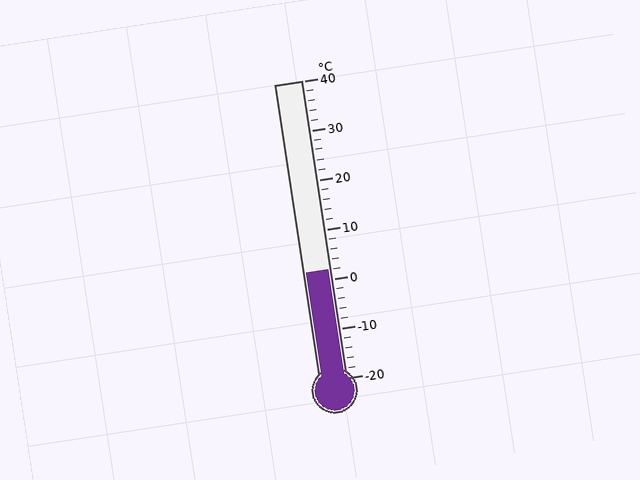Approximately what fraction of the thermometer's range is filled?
The thermometer is filled to approximately 35% of its range.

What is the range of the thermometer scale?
The thermometer scale ranges from -20°C to 40°C.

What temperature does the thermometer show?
The thermometer shows approximately 2°C.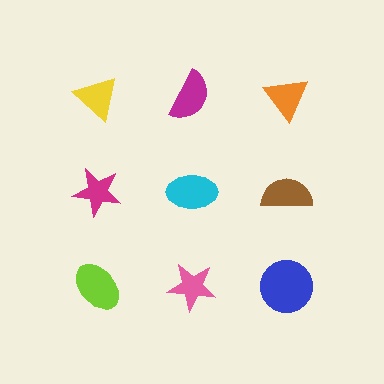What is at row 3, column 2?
A pink star.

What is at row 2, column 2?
A cyan ellipse.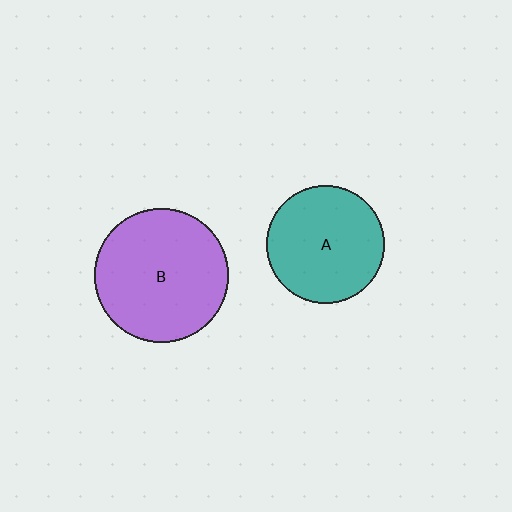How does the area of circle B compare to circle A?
Approximately 1.3 times.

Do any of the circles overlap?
No, none of the circles overlap.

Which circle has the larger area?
Circle B (purple).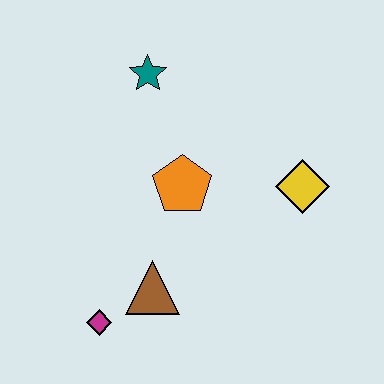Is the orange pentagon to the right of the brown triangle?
Yes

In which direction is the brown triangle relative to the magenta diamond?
The brown triangle is to the right of the magenta diamond.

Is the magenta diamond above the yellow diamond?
No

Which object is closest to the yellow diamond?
The orange pentagon is closest to the yellow diamond.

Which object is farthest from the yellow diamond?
The magenta diamond is farthest from the yellow diamond.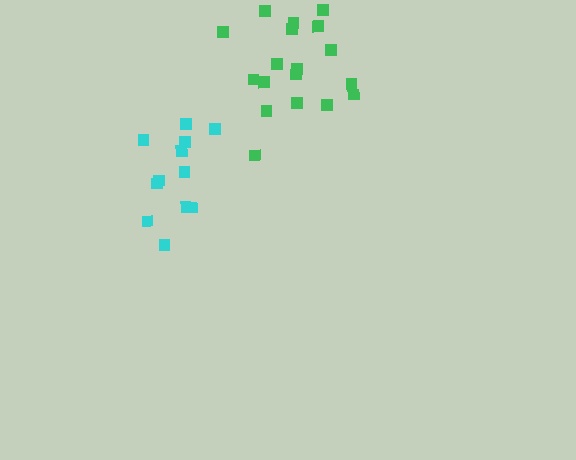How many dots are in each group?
Group 1: 12 dots, Group 2: 18 dots (30 total).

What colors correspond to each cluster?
The clusters are colored: cyan, green.